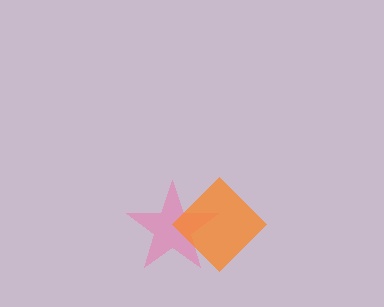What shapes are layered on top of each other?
The layered shapes are: a pink star, an orange diamond.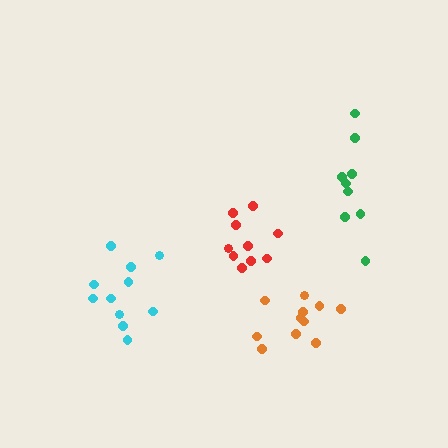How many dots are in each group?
Group 1: 10 dots, Group 2: 11 dots, Group 3: 9 dots, Group 4: 11 dots (41 total).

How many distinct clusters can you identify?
There are 4 distinct clusters.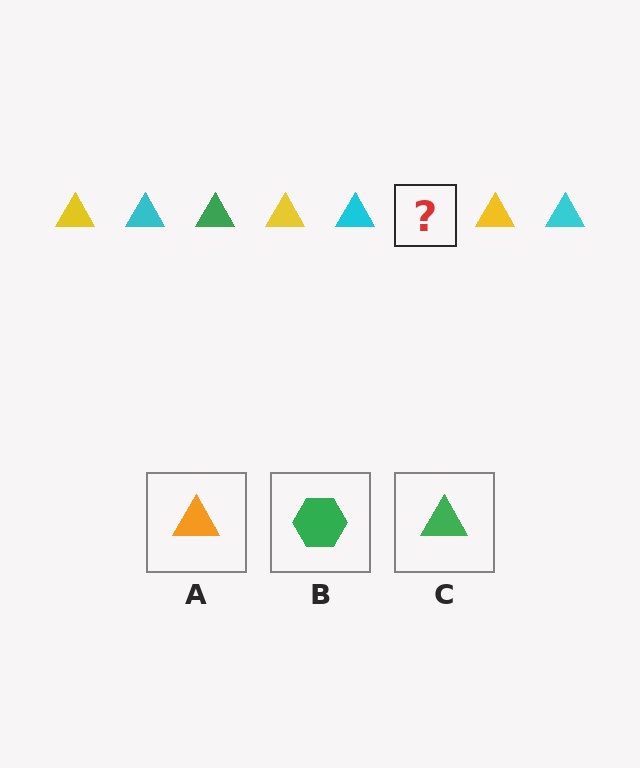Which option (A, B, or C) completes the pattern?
C.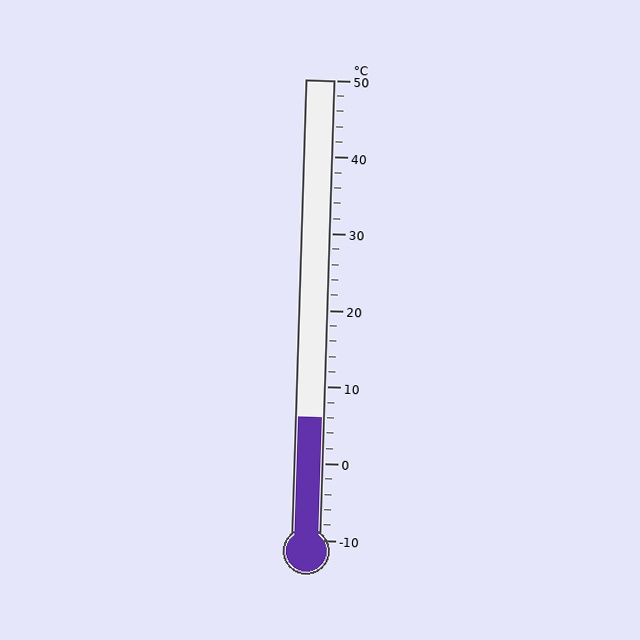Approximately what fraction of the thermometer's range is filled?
The thermometer is filled to approximately 25% of its range.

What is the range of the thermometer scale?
The thermometer scale ranges from -10°C to 50°C.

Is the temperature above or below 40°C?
The temperature is below 40°C.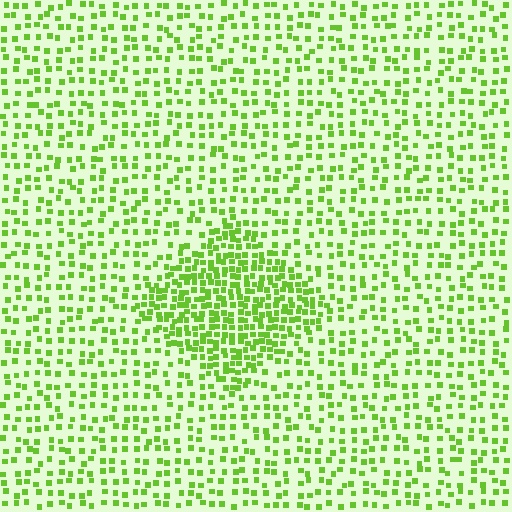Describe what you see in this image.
The image contains small lime elements arranged at two different densities. A diamond-shaped region is visible where the elements are more densely packed than the surrounding area.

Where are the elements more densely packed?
The elements are more densely packed inside the diamond boundary.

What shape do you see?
I see a diamond.